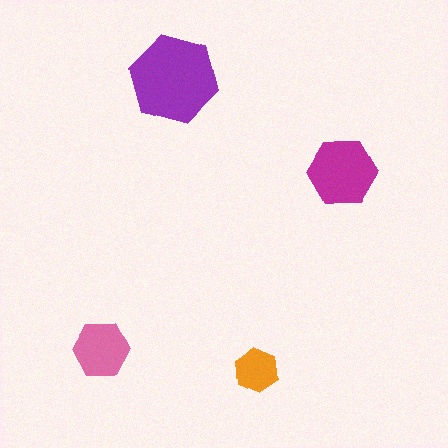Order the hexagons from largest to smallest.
the purple one, the magenta one, the pink one, the orange one.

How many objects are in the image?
There are 4 objects in the image.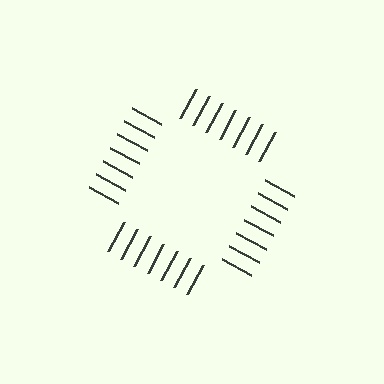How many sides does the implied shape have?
4 sides — the line-ends trace a square.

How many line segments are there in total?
28 — 7 along each of the 4 edges.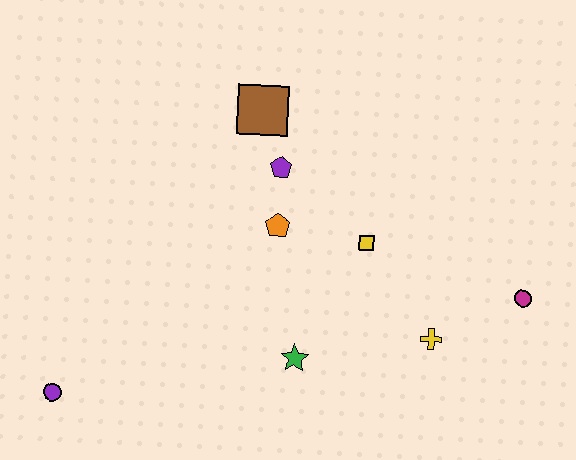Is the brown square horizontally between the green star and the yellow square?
No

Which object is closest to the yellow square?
The orange pentagon is closest to the yellow square.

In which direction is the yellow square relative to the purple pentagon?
The yellow square is to the right of the purple pentagon.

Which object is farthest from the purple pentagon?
The purple circle is farthest from the purple pentagon.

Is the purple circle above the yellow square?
No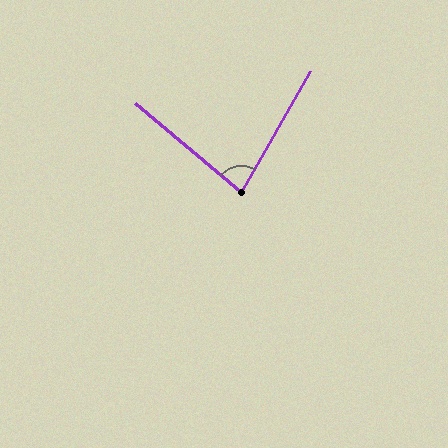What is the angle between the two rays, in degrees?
Approximately 80 degrees.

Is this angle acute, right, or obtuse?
It is acute.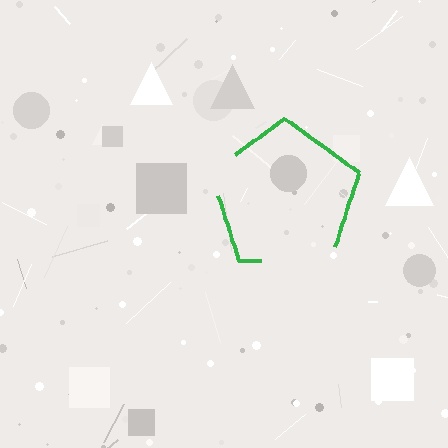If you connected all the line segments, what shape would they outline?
They would outline a pentagon.